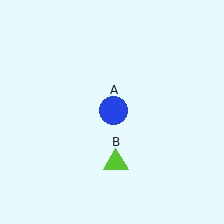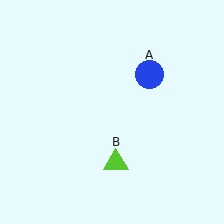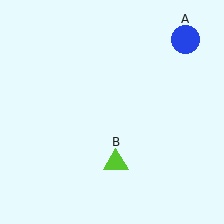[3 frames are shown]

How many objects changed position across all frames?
1 object changed position: blue circle (object A).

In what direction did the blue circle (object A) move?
The blue circle (object A) moved up and to the right.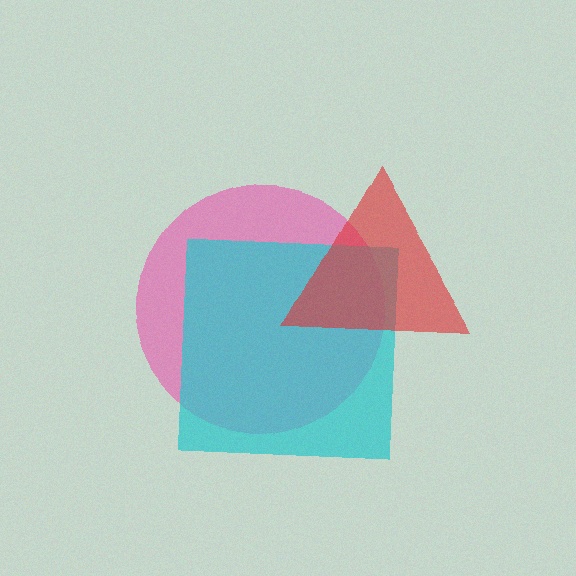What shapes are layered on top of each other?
The layered shapes are: a pink circle, a cyan square, a red triangle.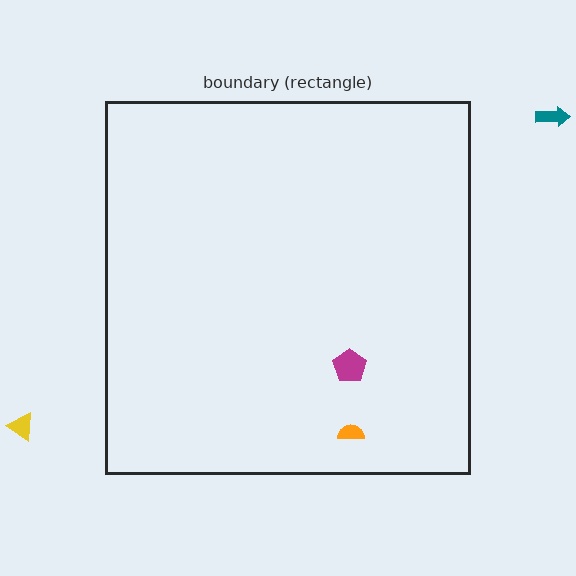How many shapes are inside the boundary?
2 inside, 2 outside.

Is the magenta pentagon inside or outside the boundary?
Inside.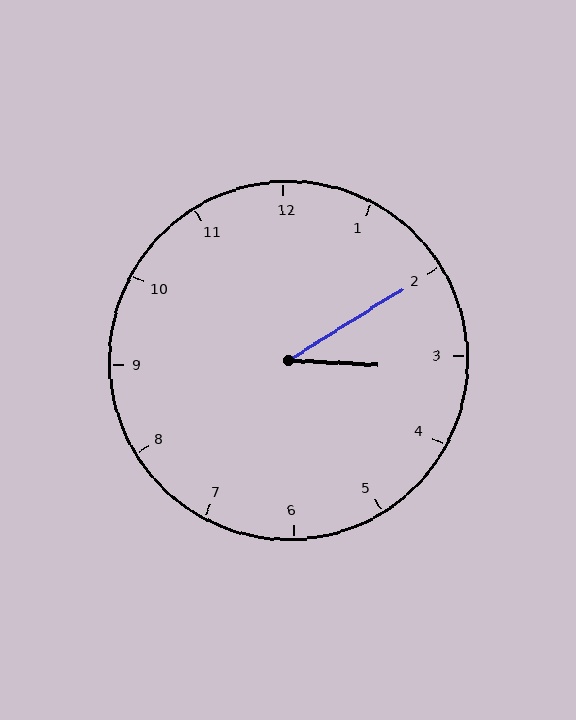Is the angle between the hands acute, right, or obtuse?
It is acute.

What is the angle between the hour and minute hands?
Approximately 35 degrees.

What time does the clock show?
3:10.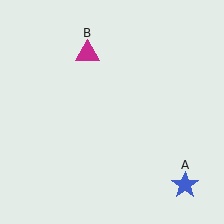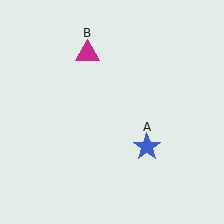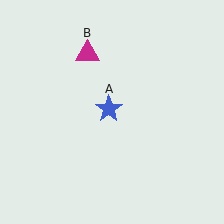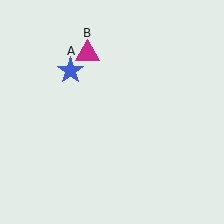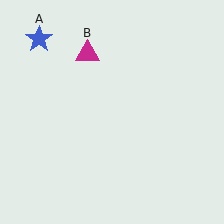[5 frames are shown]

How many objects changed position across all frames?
1 object changed position: blue star (object A).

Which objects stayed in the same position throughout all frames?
Magenta triangle (object B) remained stationary.